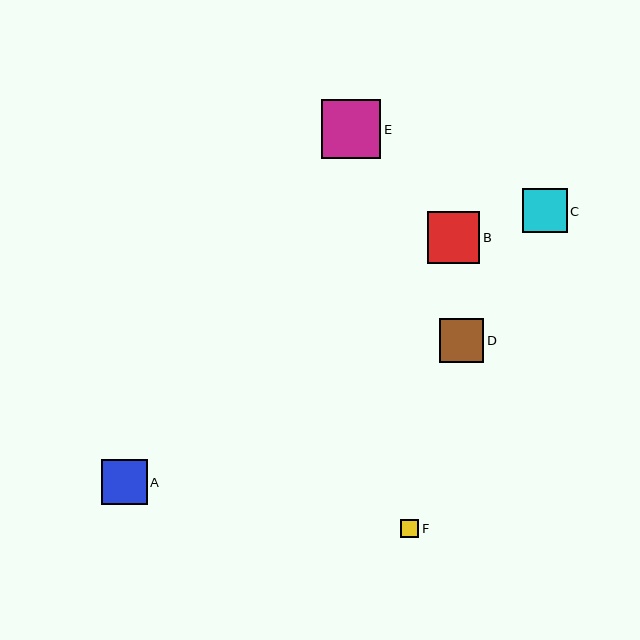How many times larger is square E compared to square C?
Square E is approximately 1.3 times the size of square C.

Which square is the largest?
Square E is the largest with a size of approximately 59 pixels.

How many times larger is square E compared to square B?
Square E is approximately 1.1 times the size of square B.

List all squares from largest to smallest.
From largest to smallest: E, B, A, C, D, F.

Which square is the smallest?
Square F is the smallest with a size of approximately 18 pixels.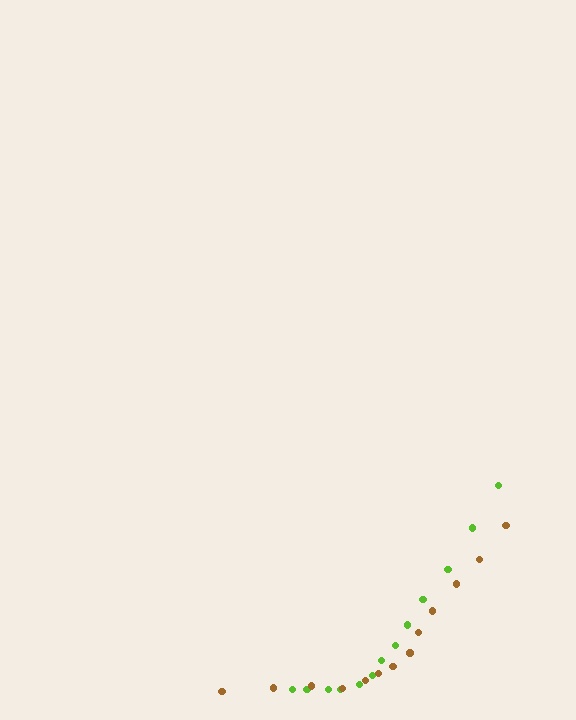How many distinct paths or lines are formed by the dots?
There are 2 distinct paths.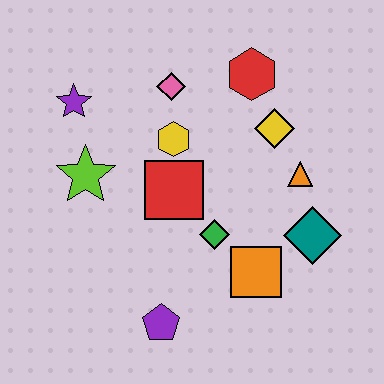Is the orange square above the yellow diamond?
No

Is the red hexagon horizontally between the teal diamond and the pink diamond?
Yes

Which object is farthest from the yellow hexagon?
The purple pentagon is farthest from the yellow hexagon.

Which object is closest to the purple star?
The lime star is closest to the purple star.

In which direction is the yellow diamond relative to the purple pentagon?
The yellow diamond is above the purple pentagon.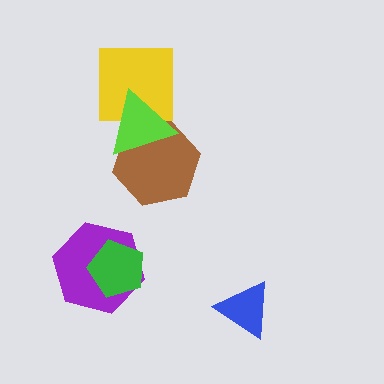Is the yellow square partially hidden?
Yes, it is partially covered by another shape.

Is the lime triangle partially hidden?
No, no other shape covers it.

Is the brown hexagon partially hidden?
Yes, it is partially covered by another shape.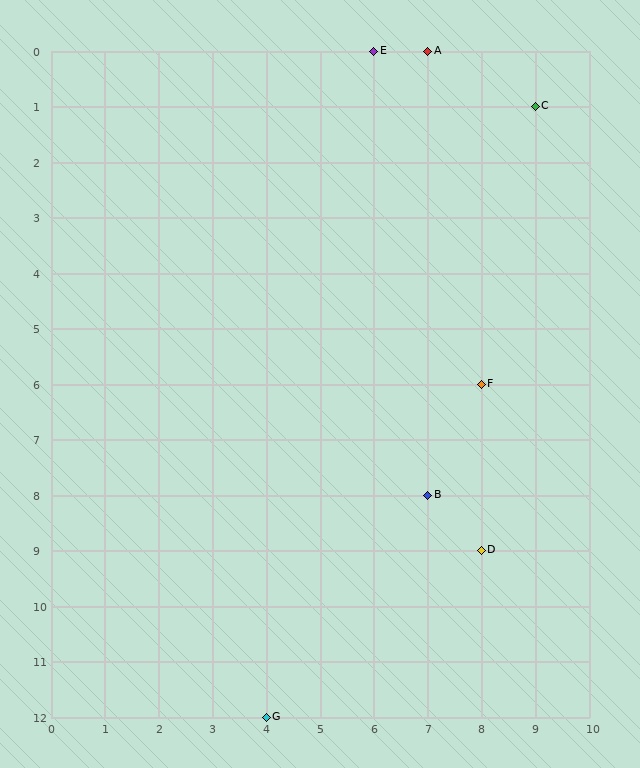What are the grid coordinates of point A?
Point A is at grid coordinates (7, 0).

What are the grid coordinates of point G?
Point G is at grid coordinates (4, 12).